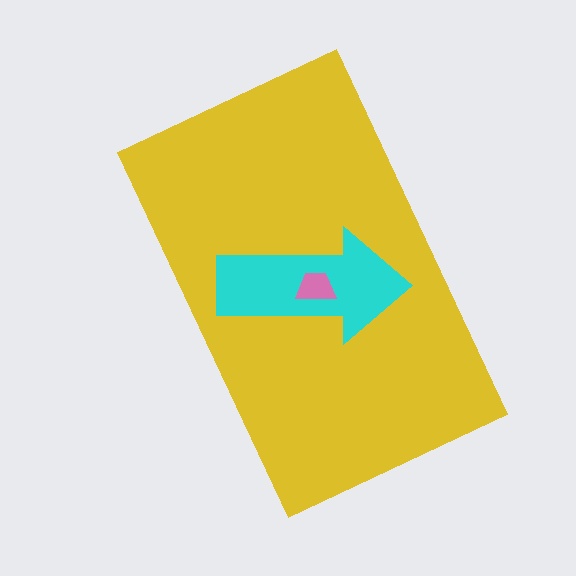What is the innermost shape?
The pink trapezoid.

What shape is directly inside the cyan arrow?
The pink trapezoid.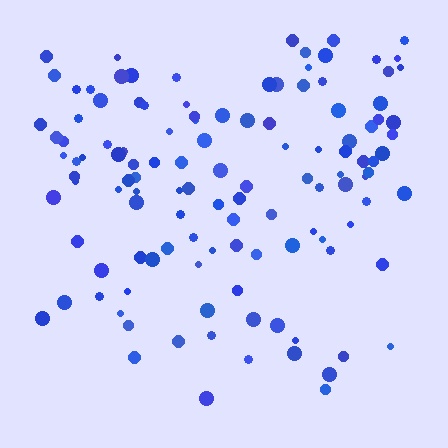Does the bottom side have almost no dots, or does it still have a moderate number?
Still a moderate number, just noticeably fewer than the top.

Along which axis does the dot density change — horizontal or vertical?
Vertical.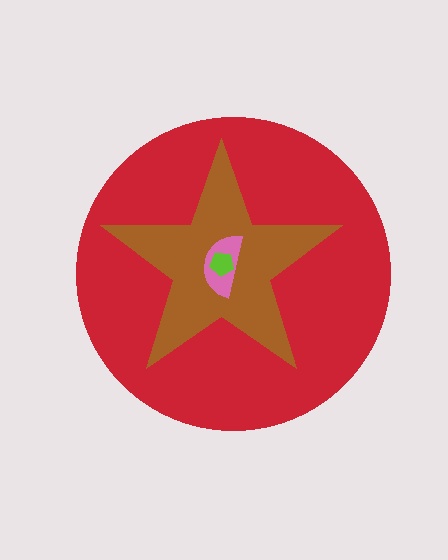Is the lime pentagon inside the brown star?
Yes.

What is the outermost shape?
The red circle.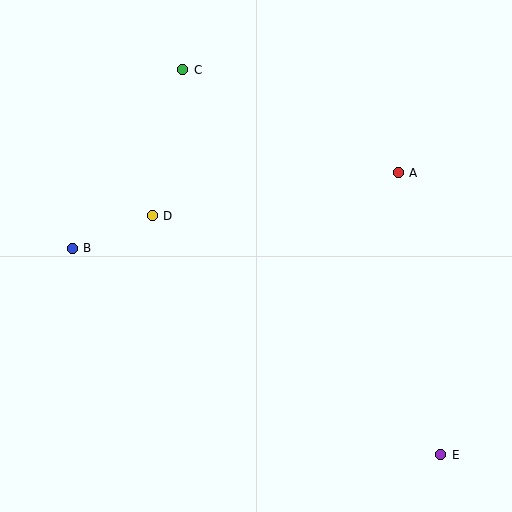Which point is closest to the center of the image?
Point D at (152, 216) is closest to the center.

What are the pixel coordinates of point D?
Point D is at (152, 216).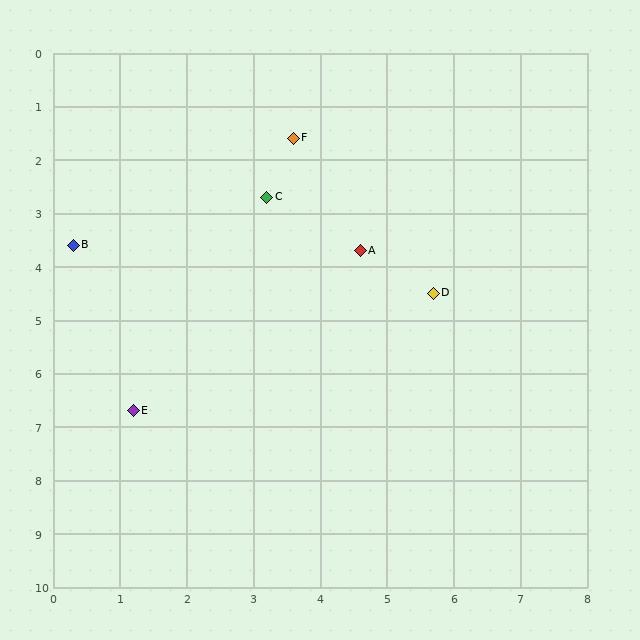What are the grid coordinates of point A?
Point A is at approximately (4.6, 3.7).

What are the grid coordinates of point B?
Point B is at approximately (0.3, 3.6).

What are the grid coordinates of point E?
Point E is at approximately (1.2, 6.7).